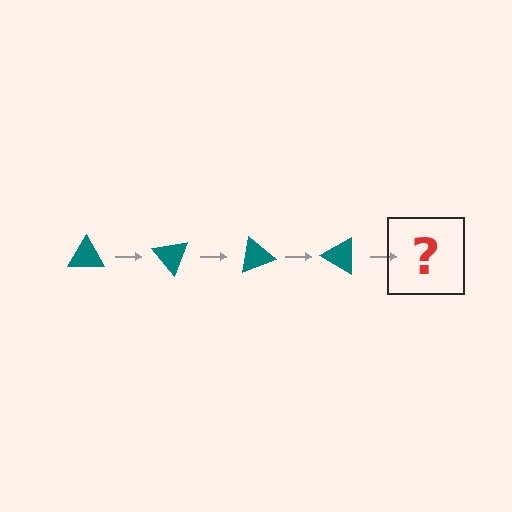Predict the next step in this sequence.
The next step is a teal triangle rotated 200 degrees.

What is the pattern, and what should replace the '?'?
The pattern is that the triangle rotates 50 degrees each step. The '?' should be a teal triangle rotated 200 degrees.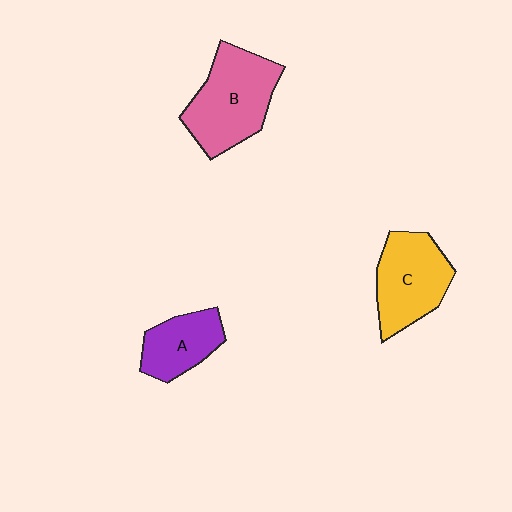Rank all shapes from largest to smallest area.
From largest to smallest: B (pink), C (yellow), A (purple).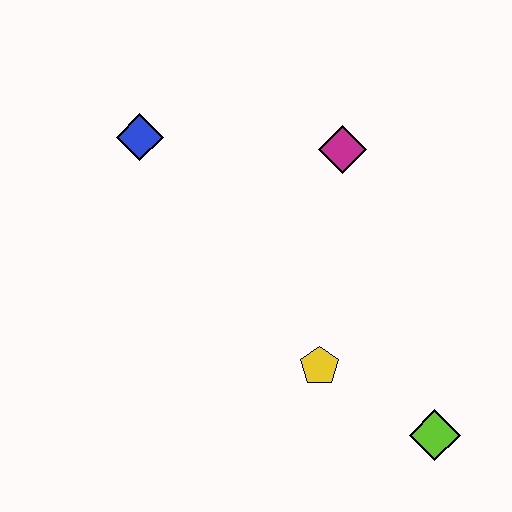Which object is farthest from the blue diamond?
The lime diamond is farthest from the blue diamond.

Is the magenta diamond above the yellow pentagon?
Yes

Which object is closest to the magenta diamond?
The blue diamond is closest to the magenta diamond.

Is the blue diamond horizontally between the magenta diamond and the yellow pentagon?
No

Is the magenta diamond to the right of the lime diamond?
No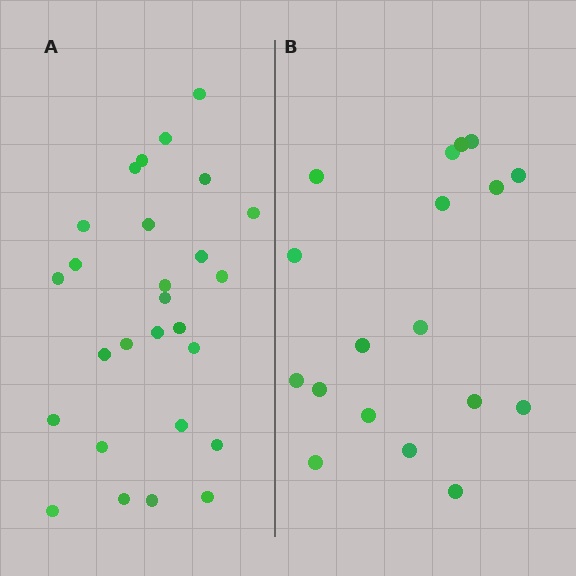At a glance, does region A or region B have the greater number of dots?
Region A (the left region) has more dots.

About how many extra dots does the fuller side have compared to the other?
Region A has roughly 8 or so more dots than region B.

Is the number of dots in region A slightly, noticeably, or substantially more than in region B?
Region A has substantially more. The ratio is roughly 1.5 to 1.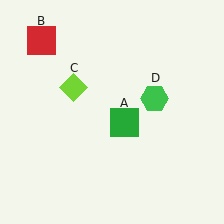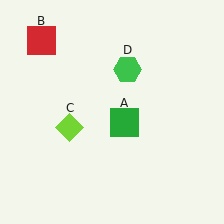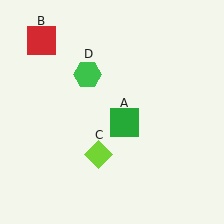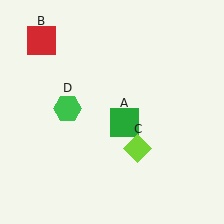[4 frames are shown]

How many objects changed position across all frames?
2 objects changed position: lime diamond (object C), green hexagon (object D).